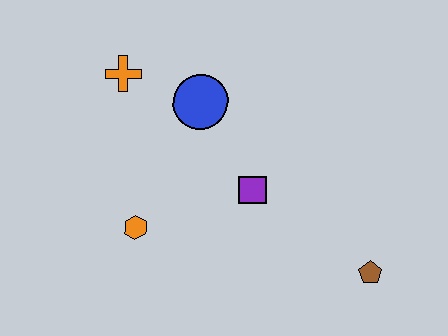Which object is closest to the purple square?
The blue circle is closest to the purple square.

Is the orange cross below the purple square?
No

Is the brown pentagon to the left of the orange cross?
No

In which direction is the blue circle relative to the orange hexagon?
The blue circle is above the orange hexagon.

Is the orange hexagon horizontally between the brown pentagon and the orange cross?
Yes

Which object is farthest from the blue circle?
The brown pentagon is farthest from the blue circle.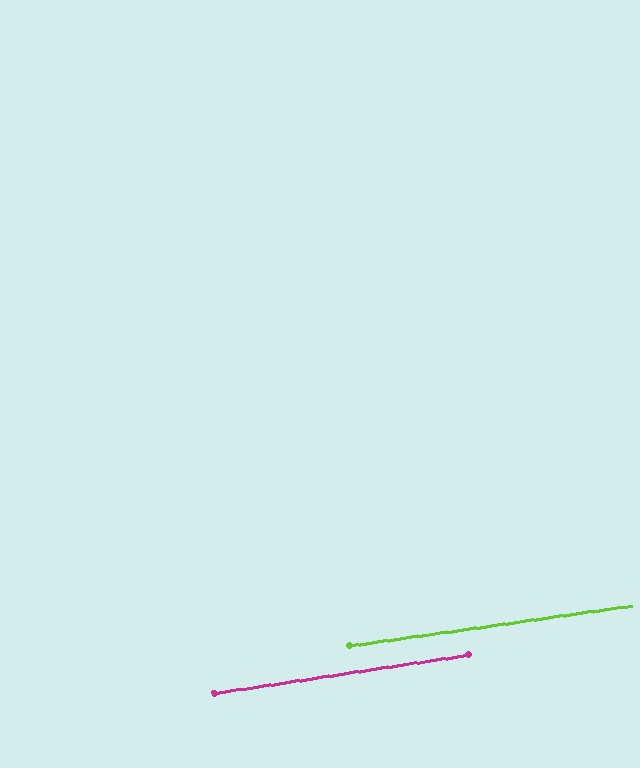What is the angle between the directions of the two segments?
Approximately 0 degrees.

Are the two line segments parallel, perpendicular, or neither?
Parallel — their directions differ by only 0.5°.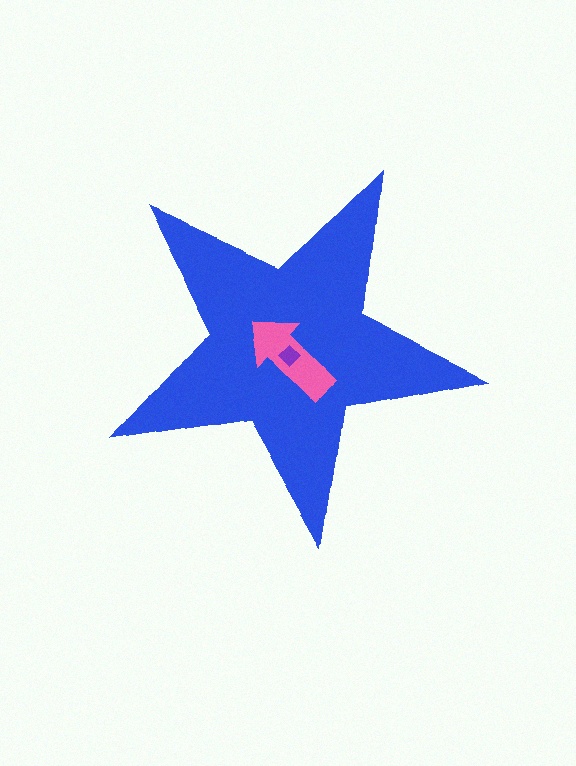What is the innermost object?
The purple diamond.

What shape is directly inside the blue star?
The pink arrow.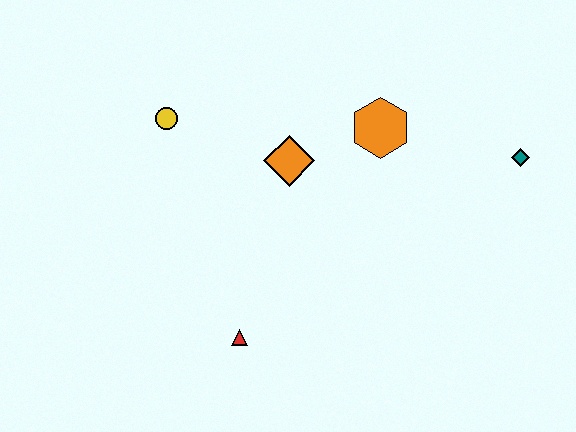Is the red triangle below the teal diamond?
Yes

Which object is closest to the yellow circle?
The orange diamond is closest to the yellow circle.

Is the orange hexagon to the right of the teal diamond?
No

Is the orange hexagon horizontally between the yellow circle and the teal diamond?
Yes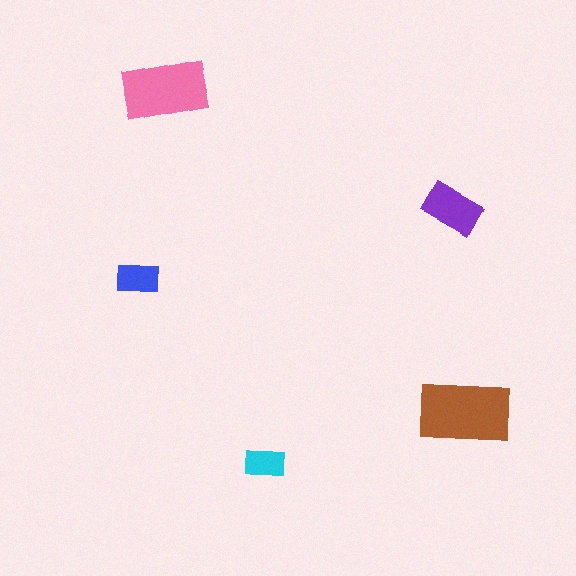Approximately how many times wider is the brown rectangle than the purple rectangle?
About 1.5 times wider.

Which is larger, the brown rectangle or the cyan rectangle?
The brown one.